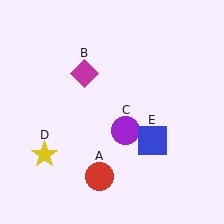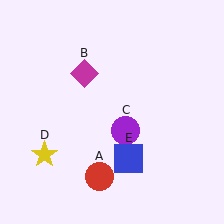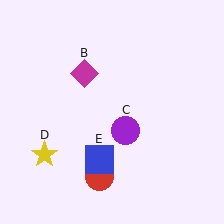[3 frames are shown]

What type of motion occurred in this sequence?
The blue square (object E) rotated clockwise around the center of the scene.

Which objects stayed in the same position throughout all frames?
Red circle (object A) and magenta diamond (object B) and purple circle (object C) and yellow star (object D) remained stationary.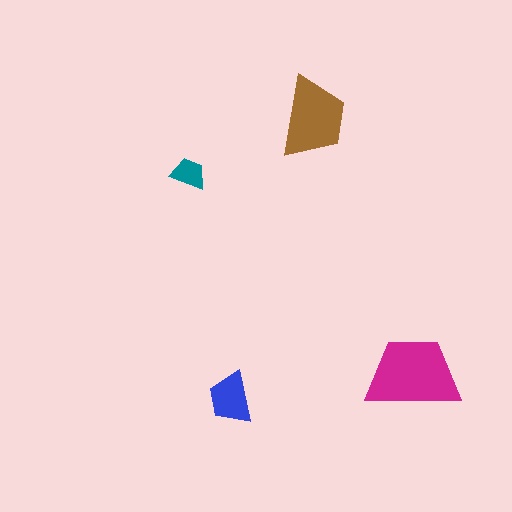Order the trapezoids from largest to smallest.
the magenta one, the brown one, the blue one, the teal one.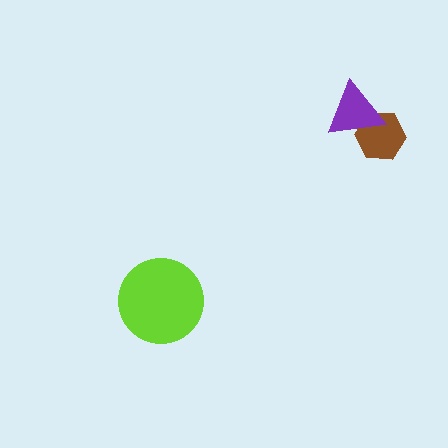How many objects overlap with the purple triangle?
1 object overlaps with the purple triangle.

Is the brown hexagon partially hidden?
Yes, it is partially covered by another shape.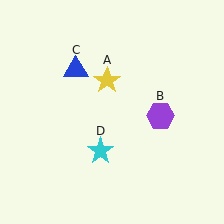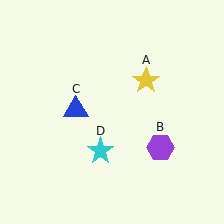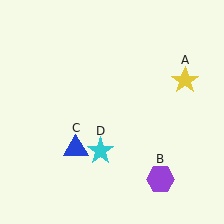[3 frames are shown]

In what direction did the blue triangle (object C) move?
The blue triangle (object C) moved down.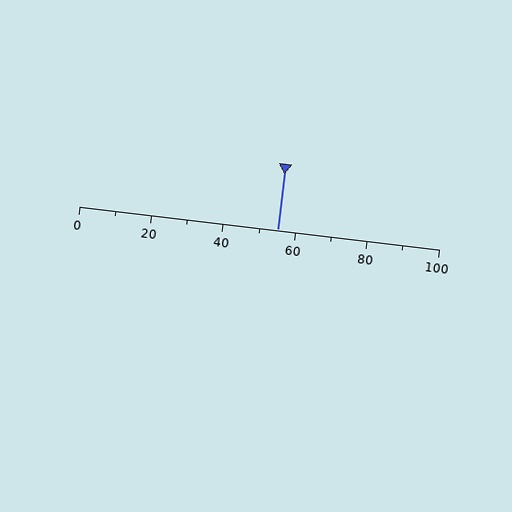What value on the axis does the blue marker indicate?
The marker indicates approximately 55.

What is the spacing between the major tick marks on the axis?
The major ticks are spaced 20 apart.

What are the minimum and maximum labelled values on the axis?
The axis runs from 0 to 100.